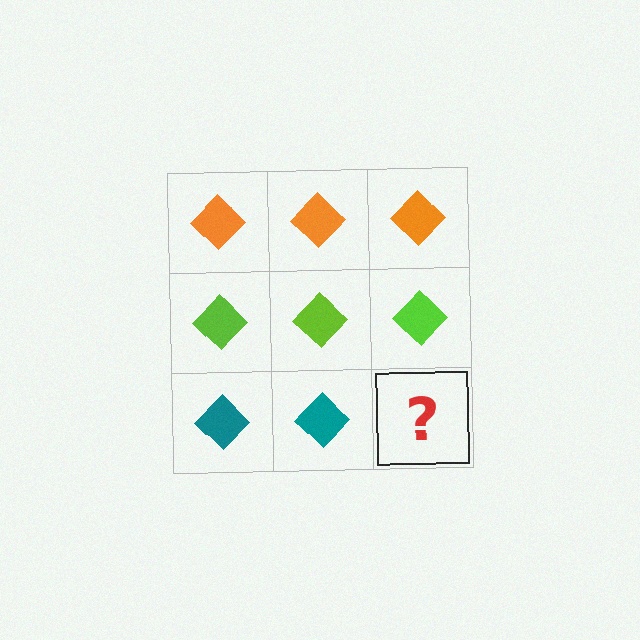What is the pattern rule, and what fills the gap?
The rule is that each row has a consistent color. The gap should be filled with a teal diamond.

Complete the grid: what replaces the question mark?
The question mark should be replaced with a teal diamond.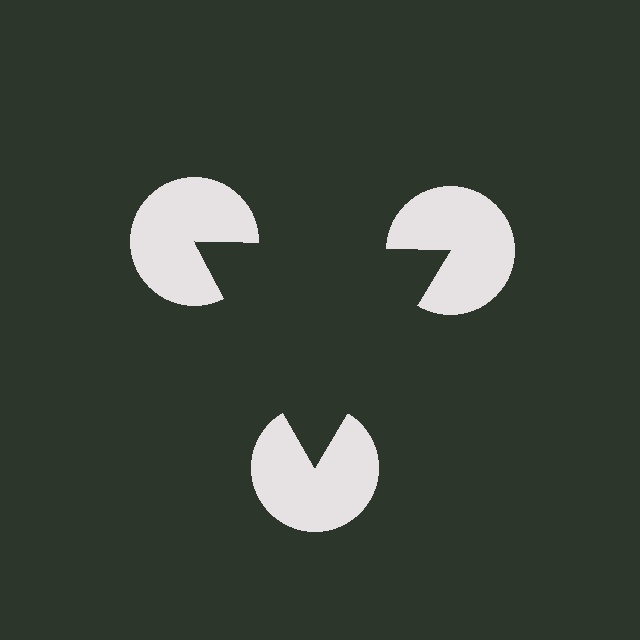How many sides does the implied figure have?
3 sides.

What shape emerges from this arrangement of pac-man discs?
An illusory triangle — its edges are inferred from the aligned wedge cuts in the pac-man discs, not physically drawn.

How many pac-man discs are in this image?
There are 3 — one at each vertex of the illusory triangle.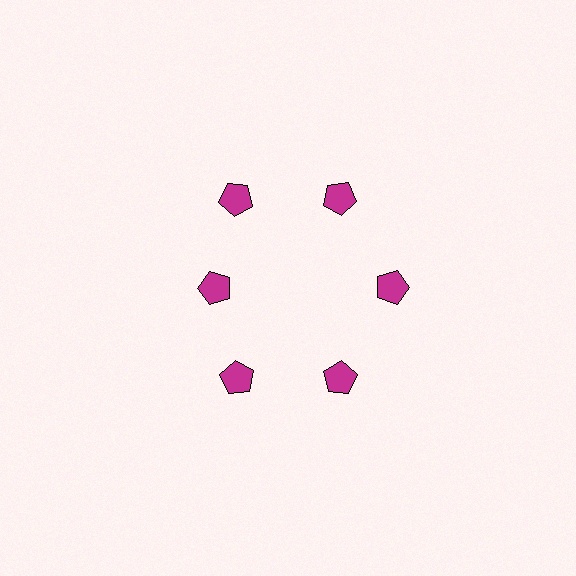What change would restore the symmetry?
The symmetry would be restored by moving it outward, back onto the ring so that all 6 pentagons sit at equal angles and equal distance from the center.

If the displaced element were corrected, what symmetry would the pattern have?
It would have 6-fold rotational symmetry — the pattern would map onto itself every 60 degrees.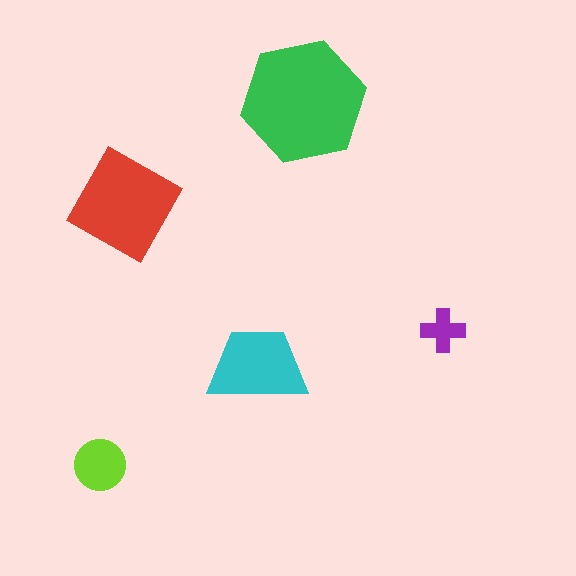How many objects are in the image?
There are 5 objects in the image.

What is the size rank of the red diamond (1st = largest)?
2nd.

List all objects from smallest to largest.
The purple cross, the lime circle, the cyan trapezoid, the red diamond, the green hexagon.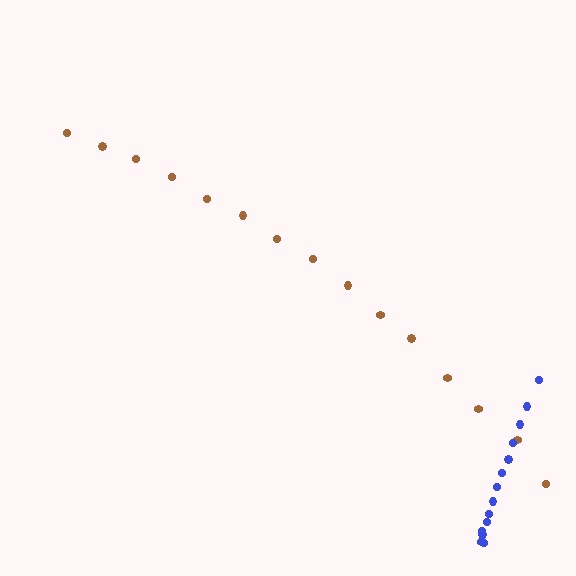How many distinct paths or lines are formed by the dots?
There are 2 distinct paths.